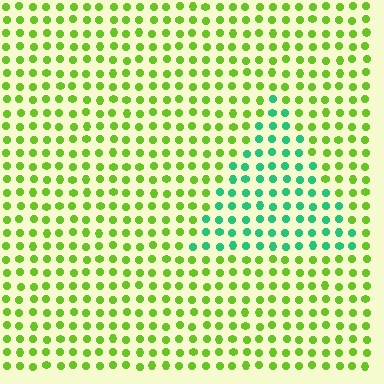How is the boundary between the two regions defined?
The boundary is defined purely by a slight shift in hue (about 57 degrees). Spacing, size, and orientation are identical on both sides.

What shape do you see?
I see a triangle.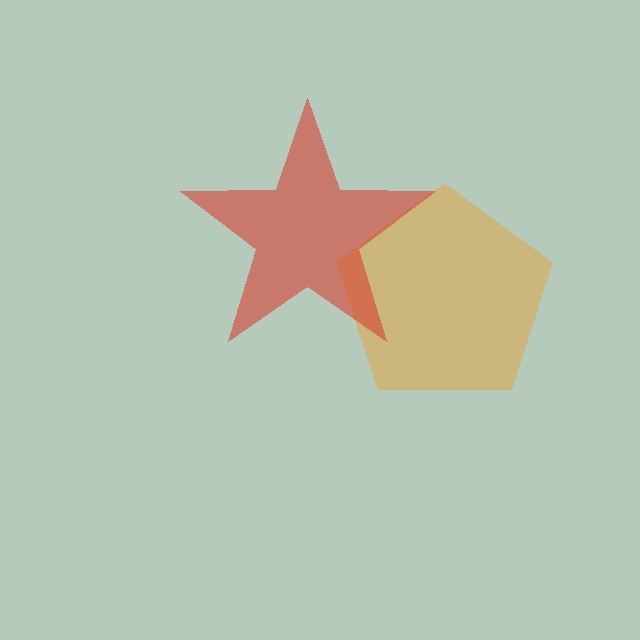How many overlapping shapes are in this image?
There are 2 overlapping shapes in the image.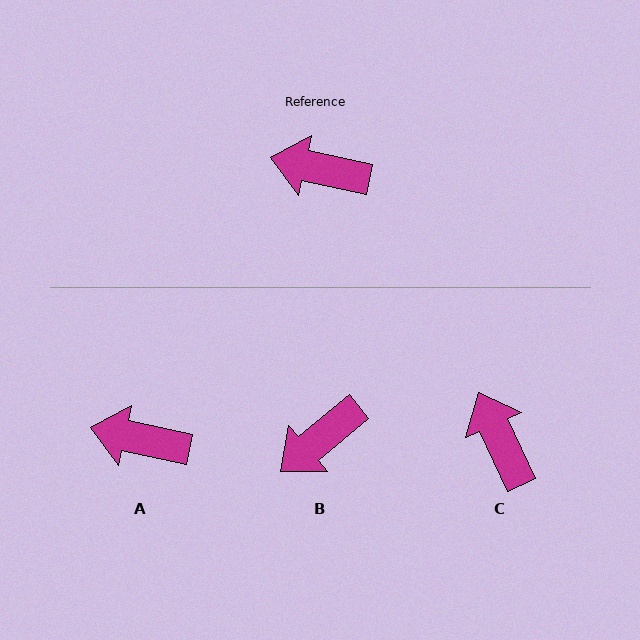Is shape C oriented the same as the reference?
No, it is off by about 53 degrees.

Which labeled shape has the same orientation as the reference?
A.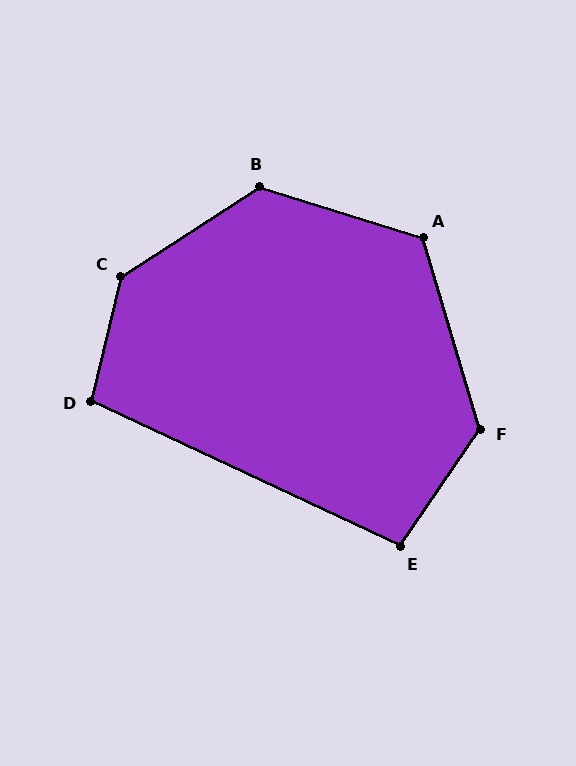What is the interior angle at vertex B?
Approximately 130 degrees (obtuse).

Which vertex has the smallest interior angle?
E, at approximately 100 degrees.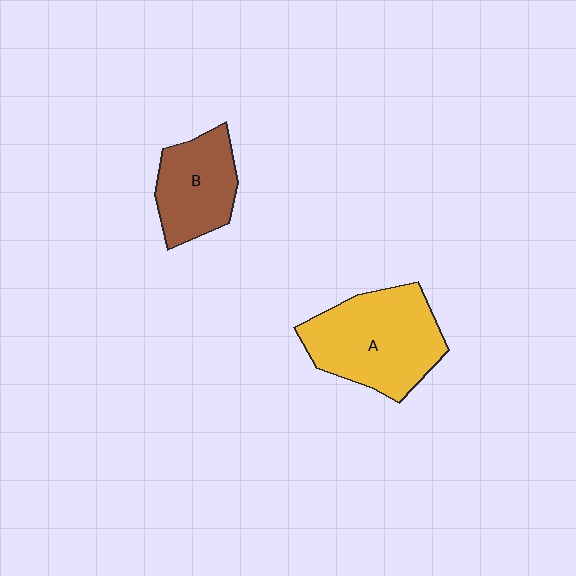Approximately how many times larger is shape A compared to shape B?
Approximately 1.5 times.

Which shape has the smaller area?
Shape B (brown).